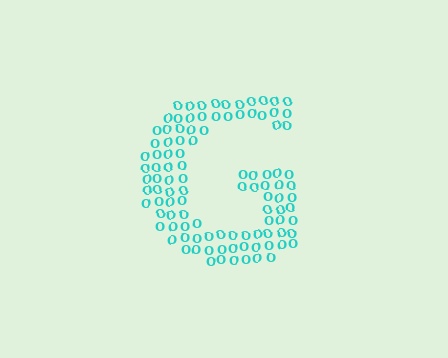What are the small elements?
The small elements are letter O's.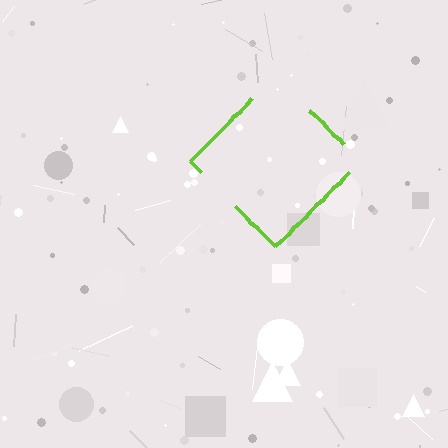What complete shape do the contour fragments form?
The contour fragments form a diamond.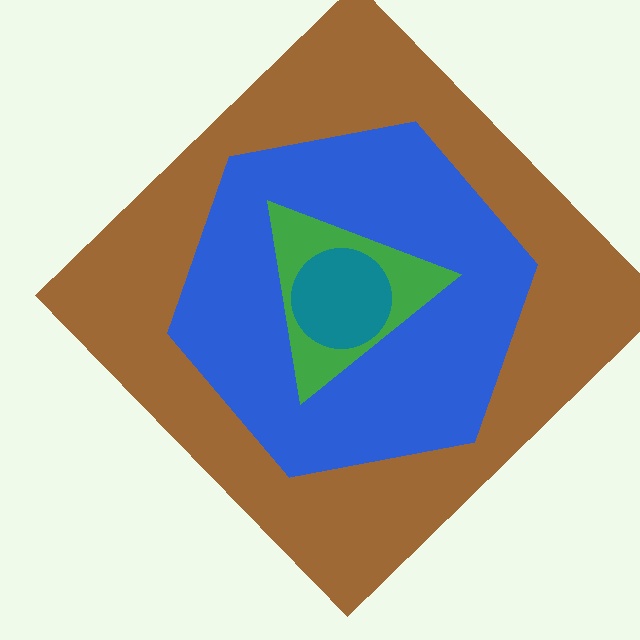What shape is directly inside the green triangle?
The teal circle.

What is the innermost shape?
The teal circle.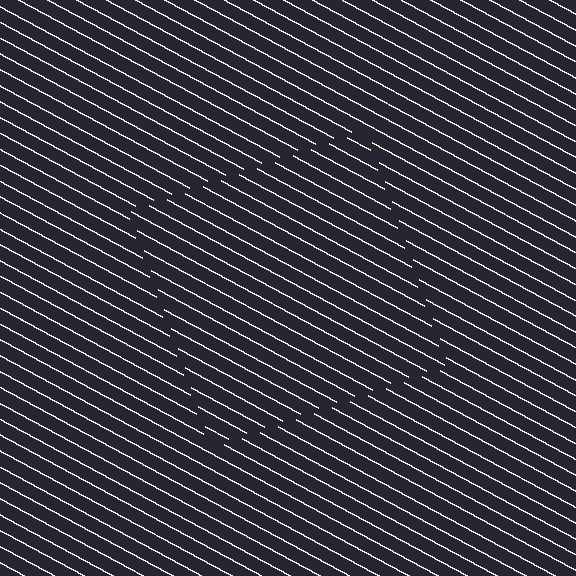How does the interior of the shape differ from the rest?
The interior of the shape contains the same grating, shifted by half a period — the contour is defined by the phase discontinuity where line-ends from the inner and outer gratings abut.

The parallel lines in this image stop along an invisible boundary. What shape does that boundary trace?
An illusory square. The interior of the shape contains the same grating, shifted by half a period — the contour is defined by the phase discontinuity where line-ends from the inner and outer gratings abut.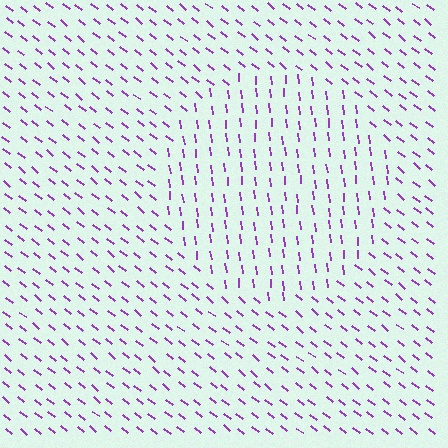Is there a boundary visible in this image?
Yes, there is a texture boundary formed by a change in line orientation.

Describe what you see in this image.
The image is filled with small purple line segments. A circle region in the image has lines oriented differently from the surrounding lines, creating a visible texture boundary.